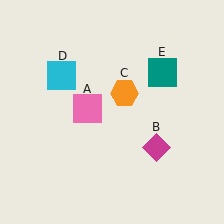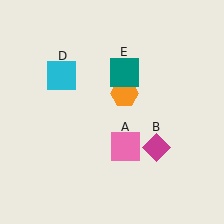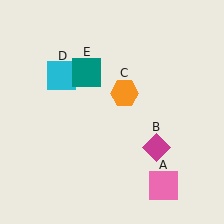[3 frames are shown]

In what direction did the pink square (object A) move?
The pink square (object A) moved down and to the right.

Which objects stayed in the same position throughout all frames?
Magenta diamond (object B) and orange hexagon (object C) and cyan square (object D) remained stationary.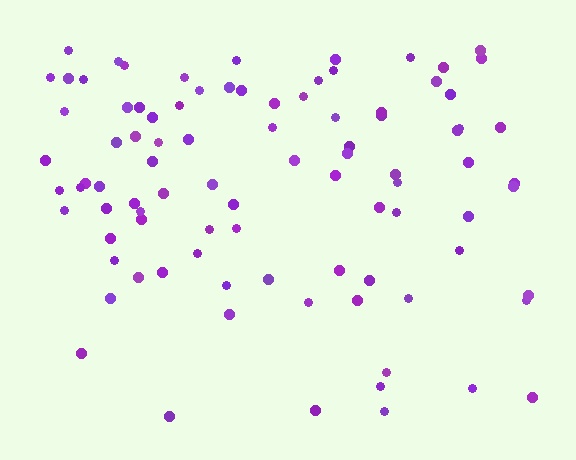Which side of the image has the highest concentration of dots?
The top.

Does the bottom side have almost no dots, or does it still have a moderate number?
Still a moderate number, just noticeably fewer than the top.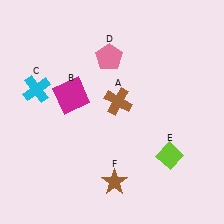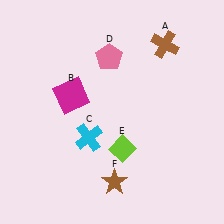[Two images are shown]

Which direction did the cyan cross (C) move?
The cyan cross (C) moved right.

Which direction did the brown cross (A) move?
The brown cross (A) moved up.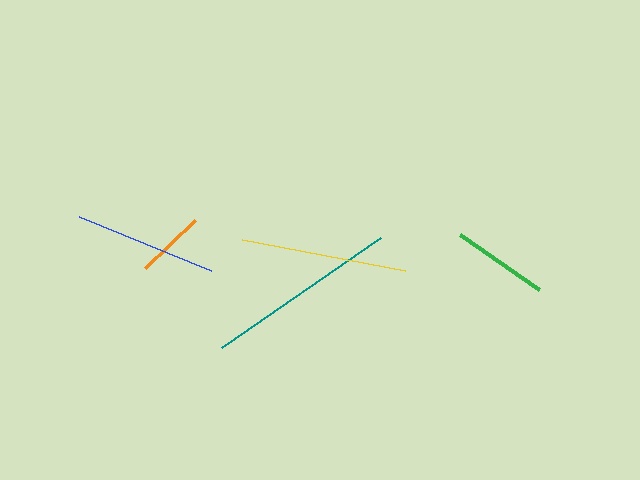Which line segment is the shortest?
The orange line is the shortest at approximately 70 pixels.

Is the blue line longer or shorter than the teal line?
The teal line is longer than the blue line.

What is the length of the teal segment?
The teal segment is approximately 194 pixels long.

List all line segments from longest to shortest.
From longest to shortest: teal, yellow, blue, green, orange.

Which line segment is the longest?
The teal line is the longest at approximately 194 pixels.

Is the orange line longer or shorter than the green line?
The green line is longer than the orange line.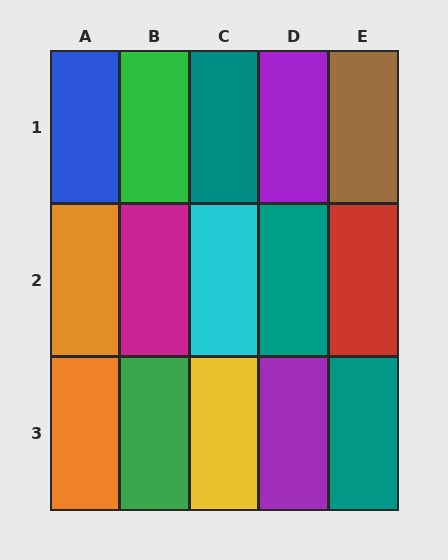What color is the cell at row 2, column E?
Red.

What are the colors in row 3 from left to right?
Orange, green, yellow, purple, teal.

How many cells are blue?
1 cell is blue.